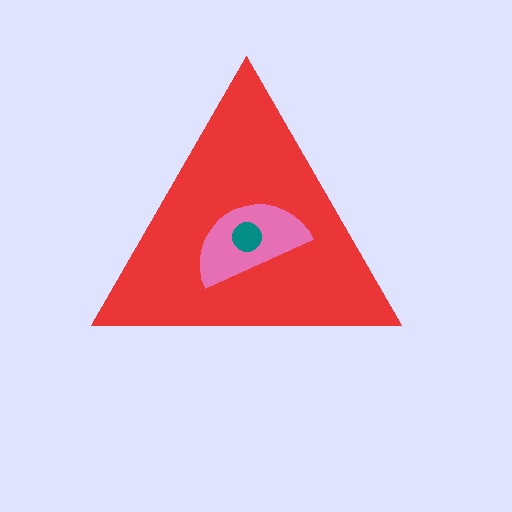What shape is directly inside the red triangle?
The pink semicircle.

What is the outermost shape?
The red triangle.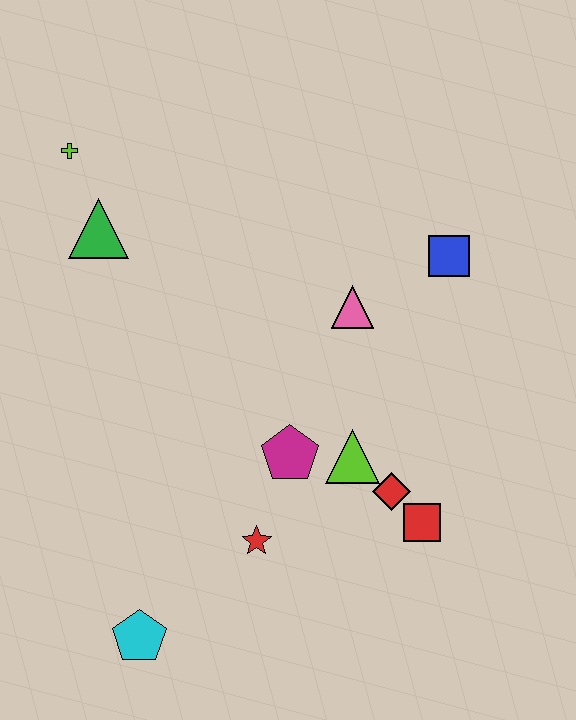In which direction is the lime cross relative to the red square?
The lime cross is above the red square.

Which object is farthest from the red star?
The lime cross is farthest from the red star.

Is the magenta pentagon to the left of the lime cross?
No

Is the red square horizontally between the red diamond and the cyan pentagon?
No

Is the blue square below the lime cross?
Yes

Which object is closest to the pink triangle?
The blue square is closest to the pink triangle.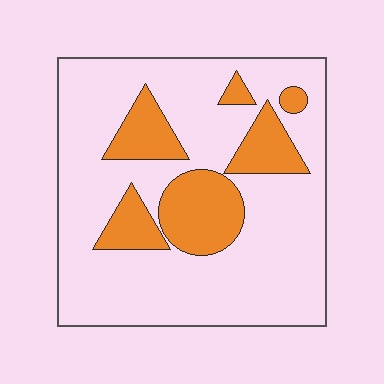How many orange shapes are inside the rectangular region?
6.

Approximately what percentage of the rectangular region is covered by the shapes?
Approximately 25%.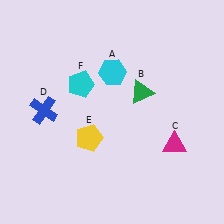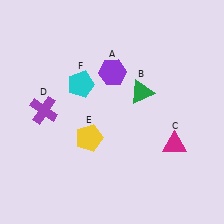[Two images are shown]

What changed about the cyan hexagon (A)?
In Image 1, A is cyan. In Image 2, it changed to purple.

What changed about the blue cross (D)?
In Image 1, D is blue. In Image 2, it changed to purple.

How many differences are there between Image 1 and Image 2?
There are 2 differences between the two images.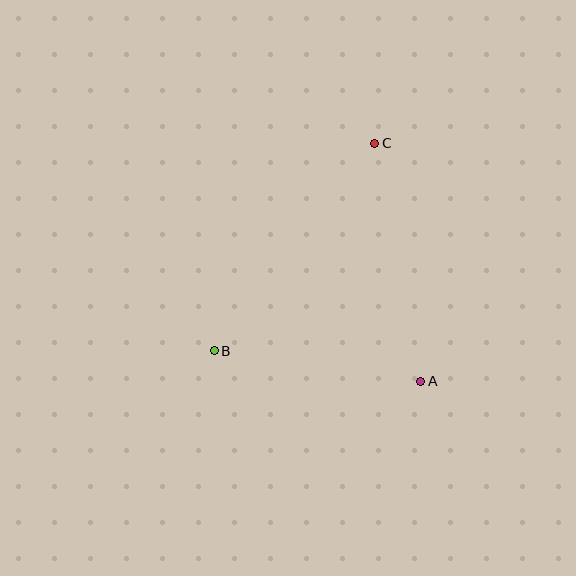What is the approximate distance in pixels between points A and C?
The distance between A and C is approximately 242 pixels.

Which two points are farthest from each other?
Points B and C are farthest from each other.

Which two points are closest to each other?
Points A and B are closest to each other.